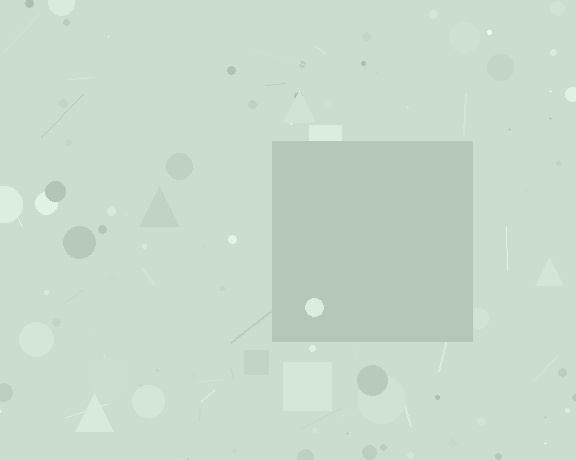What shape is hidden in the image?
A square is hidden in the image.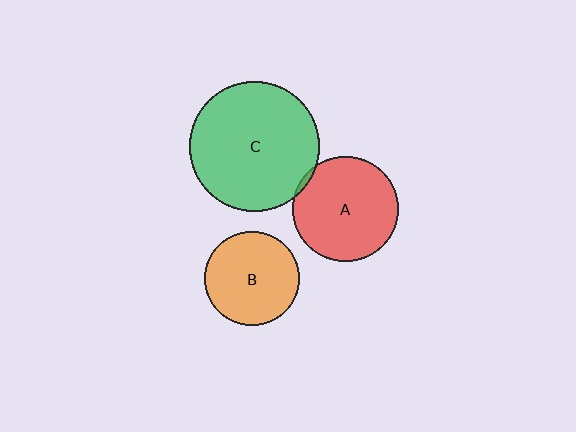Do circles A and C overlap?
Yes.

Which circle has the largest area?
Circle C (green).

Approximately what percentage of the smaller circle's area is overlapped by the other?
Approximately 5%.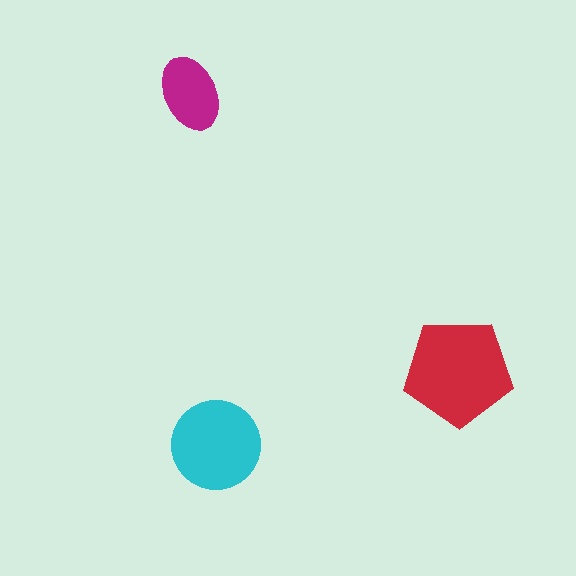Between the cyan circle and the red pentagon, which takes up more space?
The red pentagon.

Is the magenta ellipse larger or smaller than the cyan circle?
Smaller.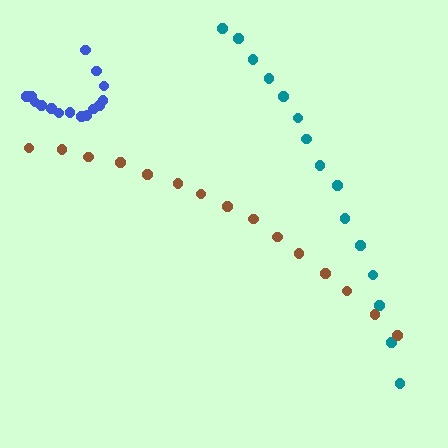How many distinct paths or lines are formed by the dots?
There are 3 distinct paths.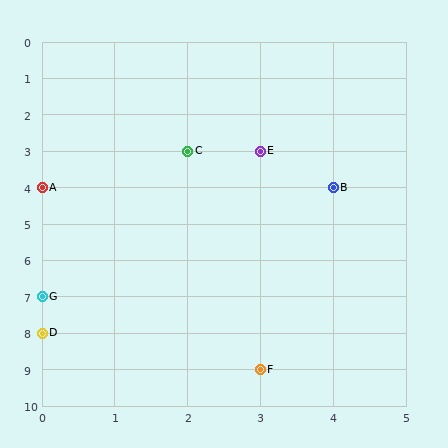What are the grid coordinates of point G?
Point G is at grid coordinates (0, 7).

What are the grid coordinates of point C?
Point C is at grid coordinates (2, 3).